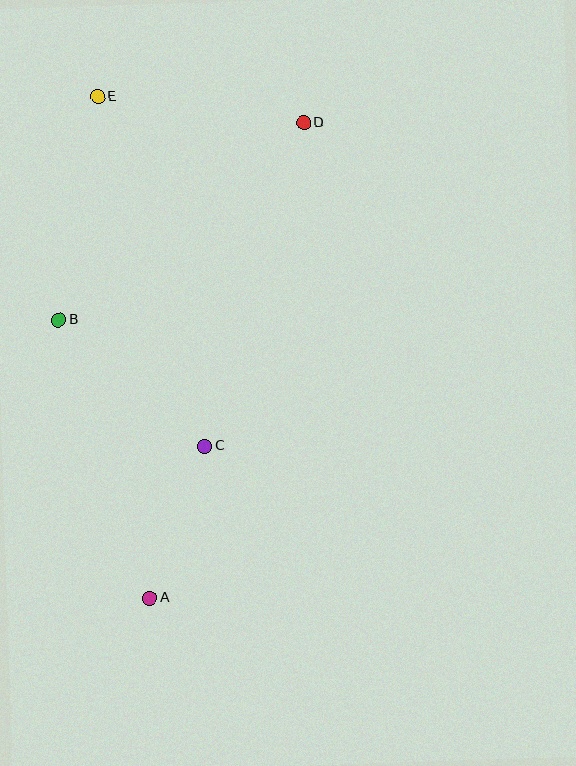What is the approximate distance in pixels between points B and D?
The distance between B and D is approximately 315 pixels.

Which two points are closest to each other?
Points A and C are closest to each other.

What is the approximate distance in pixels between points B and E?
The distance between B and E is approximately 227 pixels.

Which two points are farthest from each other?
Points A and E are farthest from each other.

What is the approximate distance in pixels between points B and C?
The distance between B and C is approximately 193 pixels.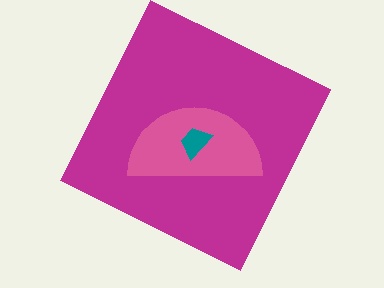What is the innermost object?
The teal trapezoid.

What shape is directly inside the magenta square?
The pink semicircle.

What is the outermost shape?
The magenta square.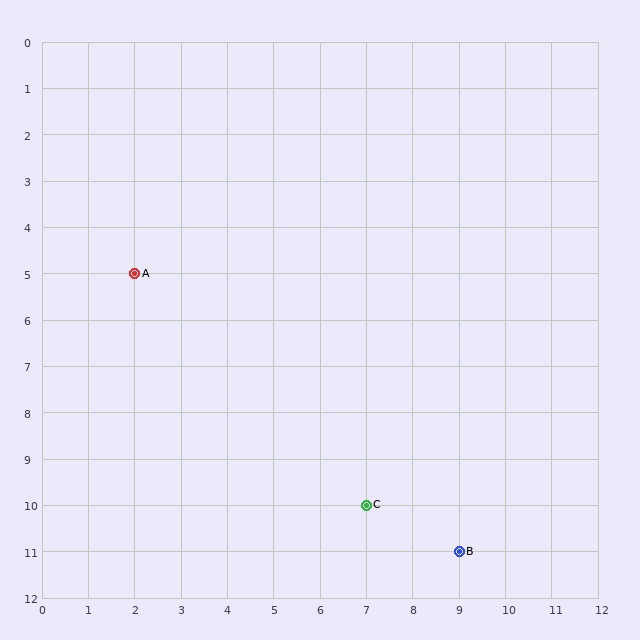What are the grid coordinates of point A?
Point A is at grid coordinates (2, 5).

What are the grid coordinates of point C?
Point C is at grid coordinates (7, 10).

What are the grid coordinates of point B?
Point B is at grid coordinates (9, 11).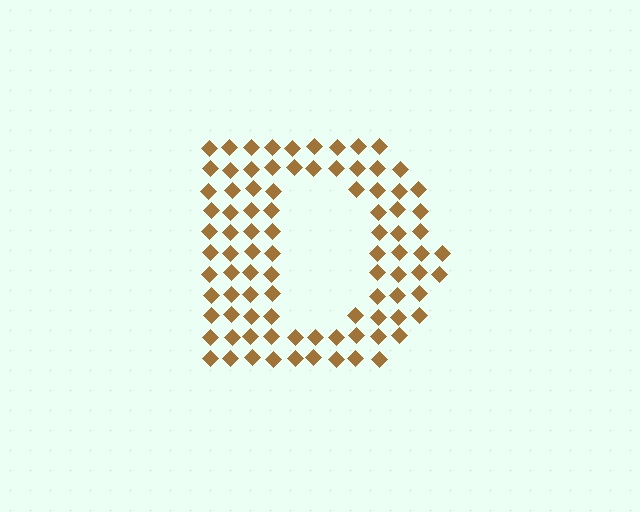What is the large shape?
The large shape is the letter D.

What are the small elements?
The small elements are diamonds.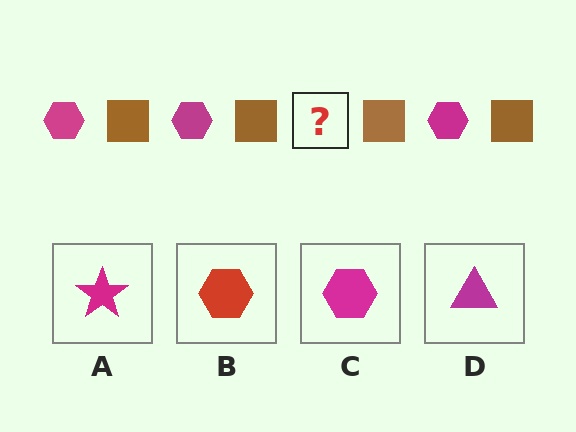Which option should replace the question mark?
Option C.